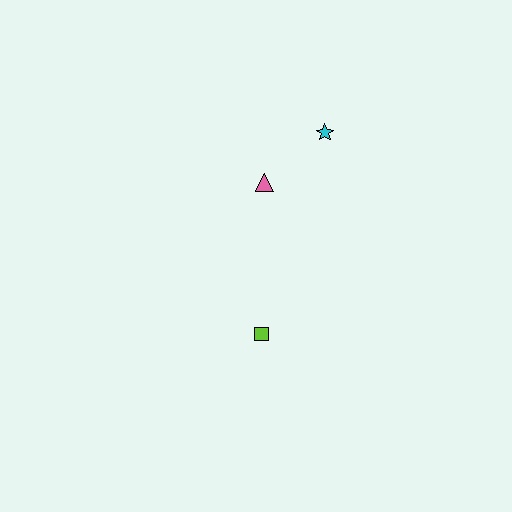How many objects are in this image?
There are 3 objects.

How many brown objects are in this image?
There are no brown objects.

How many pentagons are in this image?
There are no pentagons.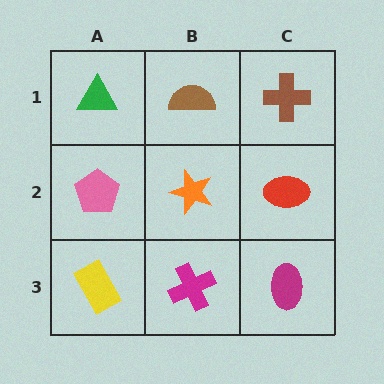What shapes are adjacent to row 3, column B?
An orange star (row 2, column B), a yellow rectangle (row 3, column A), a magenta ellipse (row 3, column C).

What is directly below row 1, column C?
A red ellipse.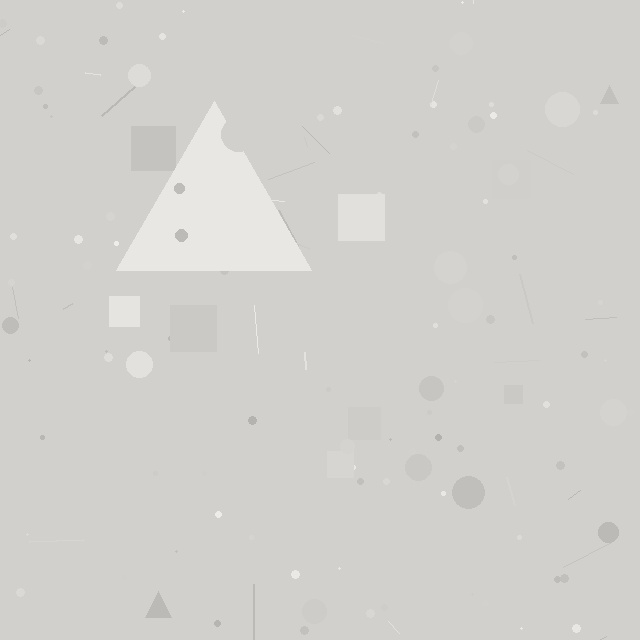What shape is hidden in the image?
A triangle is hidden in the image.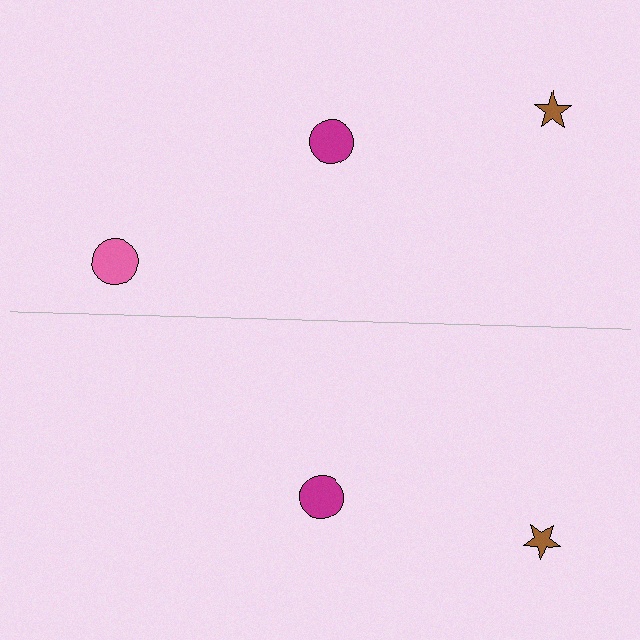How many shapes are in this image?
There are 5 shapes in this image.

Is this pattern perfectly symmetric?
No, the pattern is not perfectly symmetric. A pink circle is missing from the bottom side.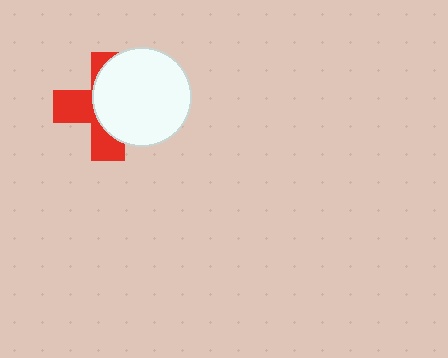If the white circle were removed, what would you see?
You would see the complete red cross.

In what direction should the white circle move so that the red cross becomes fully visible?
The white circle should move right. That is the shortest direction to clear the overlap and leave the red cross fully visible.